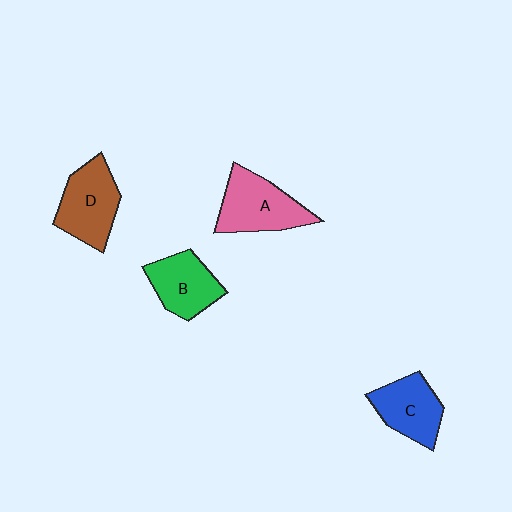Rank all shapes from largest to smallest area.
From largest to smallest: A (pink), D (brown), C (blue), B (green).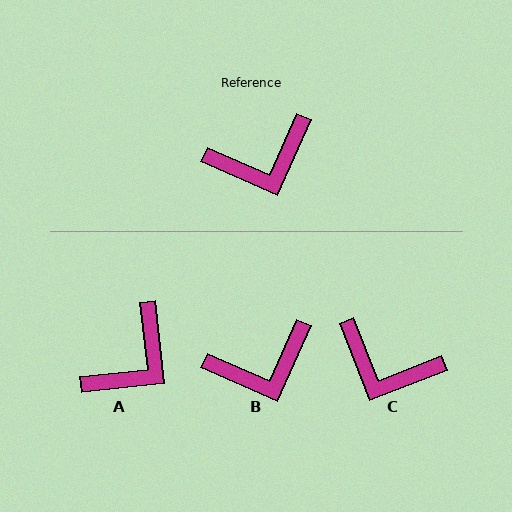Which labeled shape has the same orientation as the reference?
B.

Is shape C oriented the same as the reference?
No, it is off by about 44 degrees.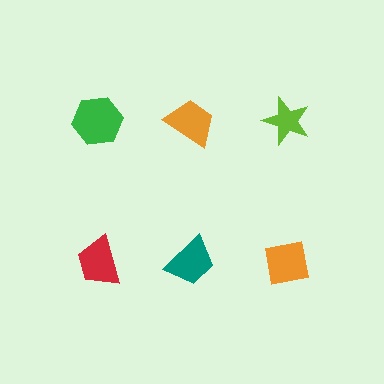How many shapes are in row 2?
3 shapes.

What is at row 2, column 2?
A teal trapezoid.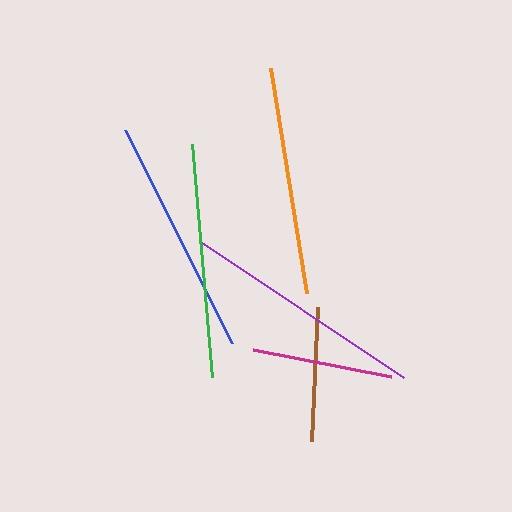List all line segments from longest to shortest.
From longest to shortest: purple, blue, green, orange, magenta, brown.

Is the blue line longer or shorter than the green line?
The blue line is longer than the green line.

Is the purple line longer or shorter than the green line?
The purple line is longer than the green line.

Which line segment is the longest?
The purple line is the longest at approximately 245 pixels.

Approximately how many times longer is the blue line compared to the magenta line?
The blue line is approximately 1.7 times the length of the magenta line.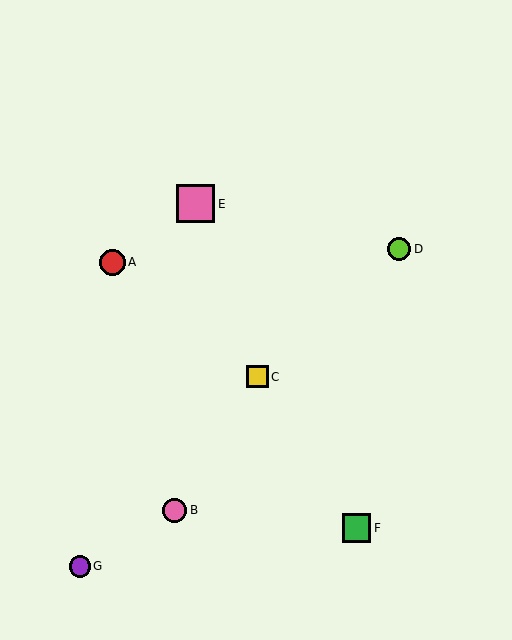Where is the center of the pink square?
The center of the pink square is at (196, 204).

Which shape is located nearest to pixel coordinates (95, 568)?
The purple circle (labeled G) at (80, 566) is nearest to that location.